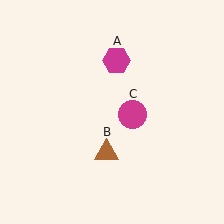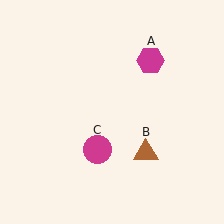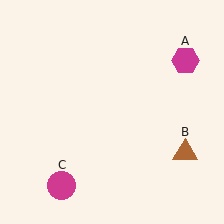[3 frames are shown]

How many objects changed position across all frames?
3 objects changed position: magenta hexagon (object A), brown triangle (object B), magenta circle (object C).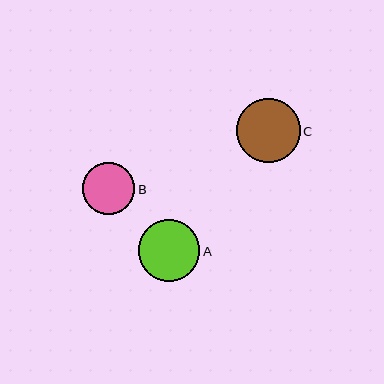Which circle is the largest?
Circle C is the largest with a size of approximately 63 pixels.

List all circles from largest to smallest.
From largest to smallest: C, A, B.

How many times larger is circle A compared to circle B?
Circle A is approximately 1.2 times the size of circle B.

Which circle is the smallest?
Circle B is the smallest with a size of approximately 52 pixels.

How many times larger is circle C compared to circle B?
Circle C is approximately 1.2 times the size of circle B.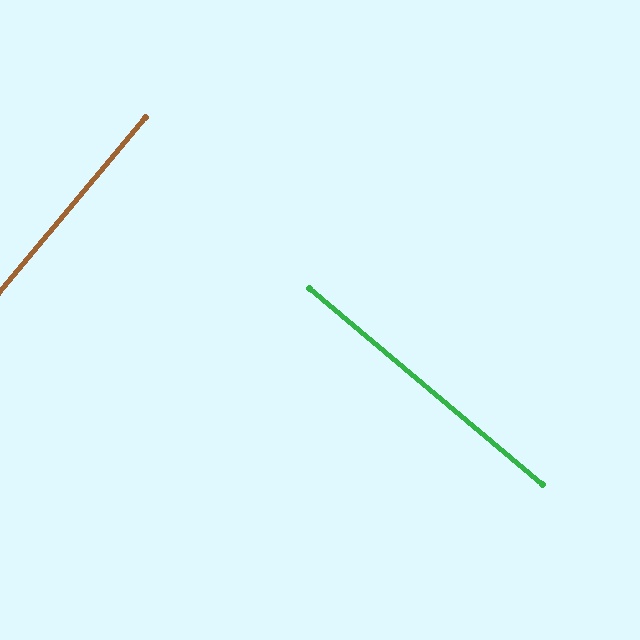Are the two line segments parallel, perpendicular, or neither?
Perpendicular — they meet at approximately 90°.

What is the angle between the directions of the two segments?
Approximately 90 degrees.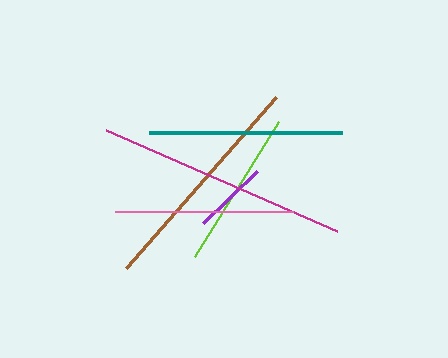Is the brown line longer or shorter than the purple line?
The brown line is longer than the purple line.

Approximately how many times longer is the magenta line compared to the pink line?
The magenta line is approximately 1.4 times the length of the pink line.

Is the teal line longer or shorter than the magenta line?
The magenta line is longer than the teal line.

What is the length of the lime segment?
The lime segment is approximately 159 pixels long.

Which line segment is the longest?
The magenta line is the longest at approximately 252 pixels.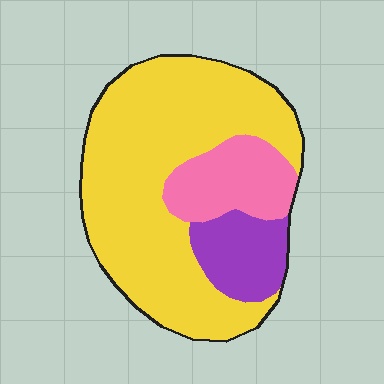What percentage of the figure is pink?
Pink covers about 15% of the figure.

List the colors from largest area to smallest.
From largest to smallest: yellow, pink, purple.